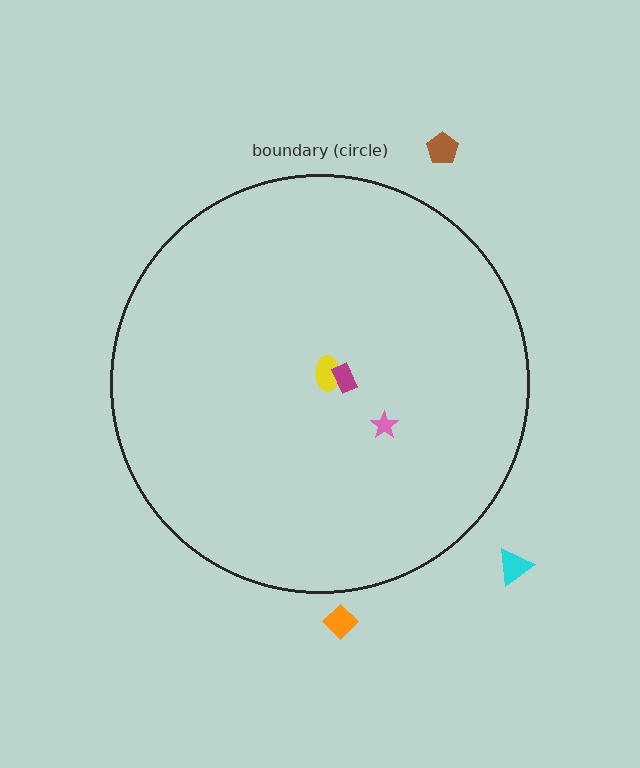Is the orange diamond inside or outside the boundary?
Outside.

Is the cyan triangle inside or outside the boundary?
Outside.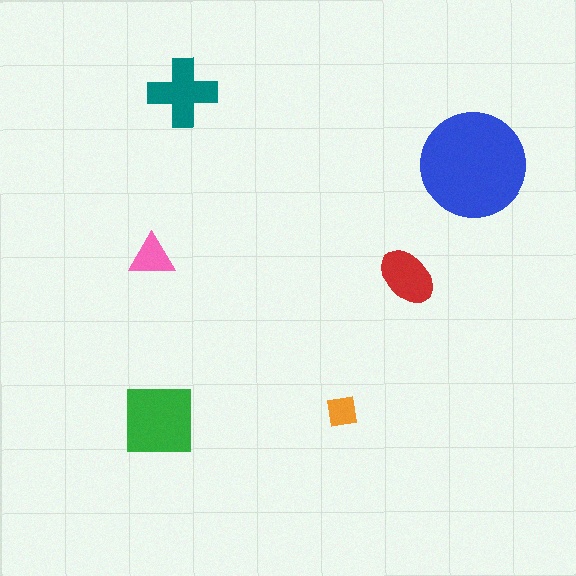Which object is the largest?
The blue circle.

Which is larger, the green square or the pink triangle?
The green square.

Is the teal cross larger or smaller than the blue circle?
Smaller.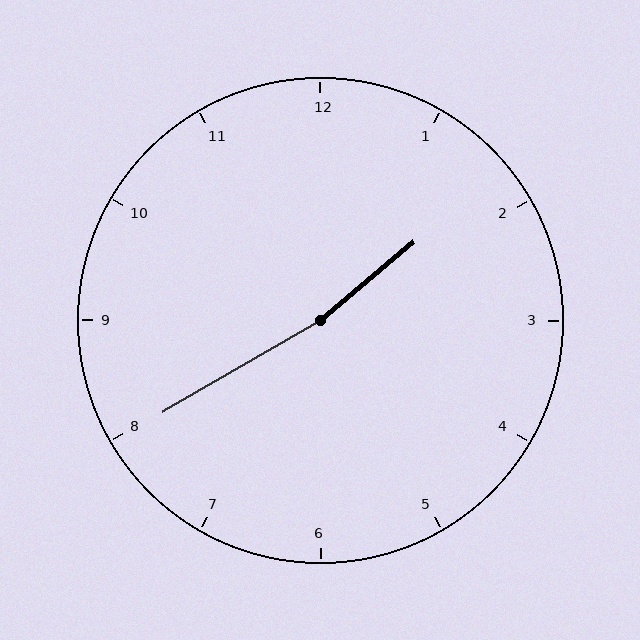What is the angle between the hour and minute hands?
Approximately 170 degrees.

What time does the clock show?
1:40.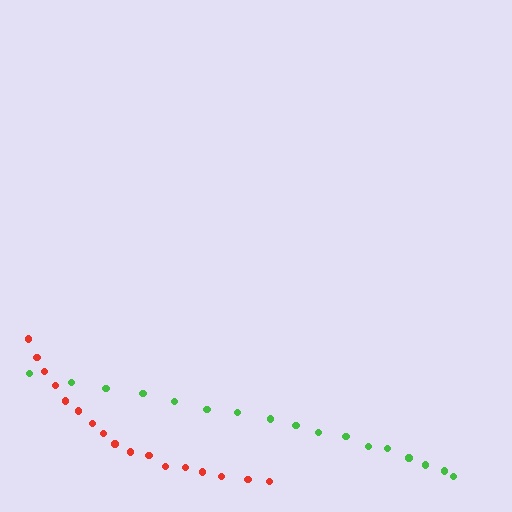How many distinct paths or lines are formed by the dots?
There are 2 distinct paths.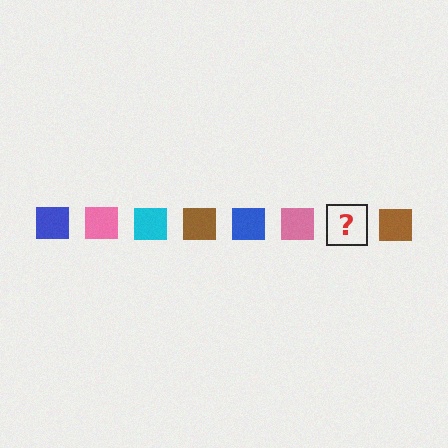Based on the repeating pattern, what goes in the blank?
The blank should be a cyan square.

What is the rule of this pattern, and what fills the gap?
The rule is that the pattern cycles through blue, pink, cyan, brown squares. The gap should be filled with a cyan square.